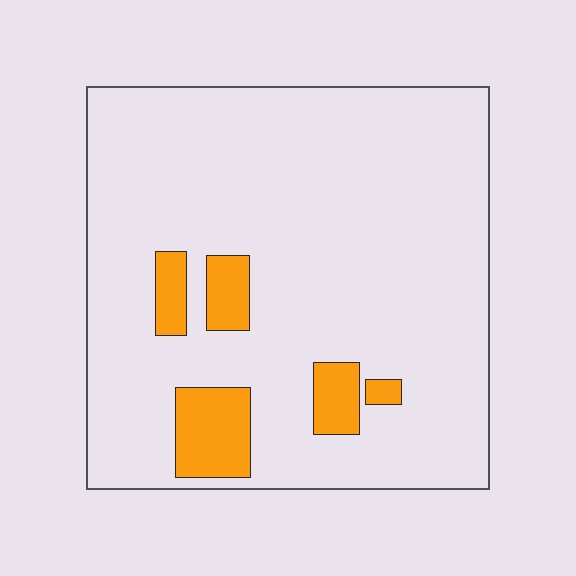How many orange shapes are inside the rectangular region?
5.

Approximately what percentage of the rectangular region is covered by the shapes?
Approximately 10%.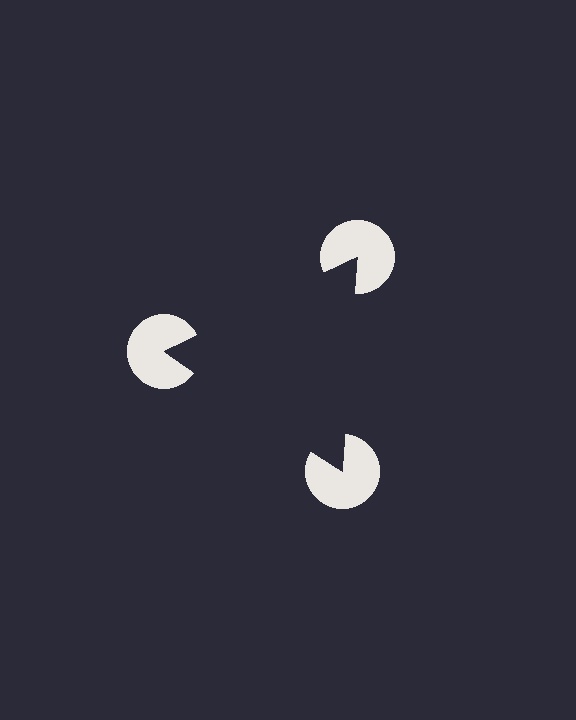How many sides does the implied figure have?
3 sides.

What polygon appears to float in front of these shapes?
An illusory triangle — its edges are inferred from the aligned wedge cuts in the pac-man discs, not physically drawn.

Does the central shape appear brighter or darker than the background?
It typically appears slightly darker than the background, even though no actual brightness change is drawn.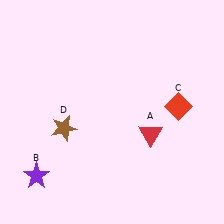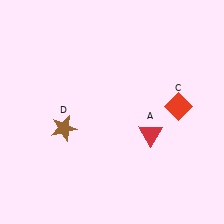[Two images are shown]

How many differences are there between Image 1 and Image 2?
There is 1 difference between the two images.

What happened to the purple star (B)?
The purple star (B) was removed in Image 2. It was in the bottom-left area of Image 1.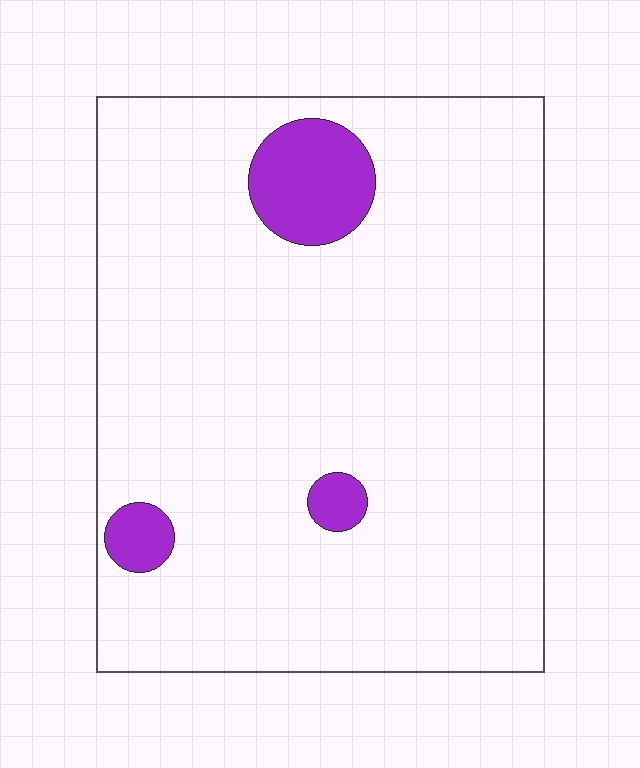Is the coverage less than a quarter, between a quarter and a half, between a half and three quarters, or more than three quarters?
Less than a quarter.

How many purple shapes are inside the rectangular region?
3.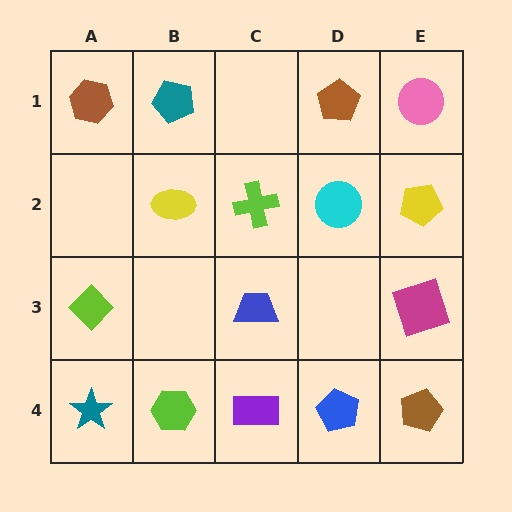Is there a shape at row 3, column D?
No, that cell is empty.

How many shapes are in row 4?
5 shapes.